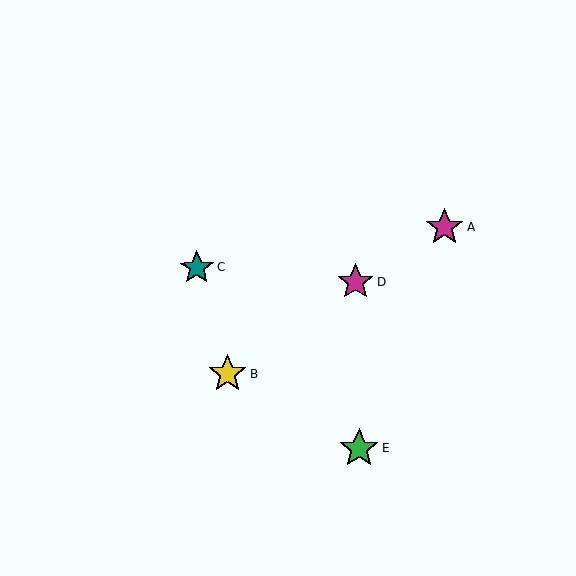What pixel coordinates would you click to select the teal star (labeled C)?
Click at (197, 268) to select the teal star C.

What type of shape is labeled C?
Shape C is a teal star.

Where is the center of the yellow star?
The center of the yellow star is at (228, 374).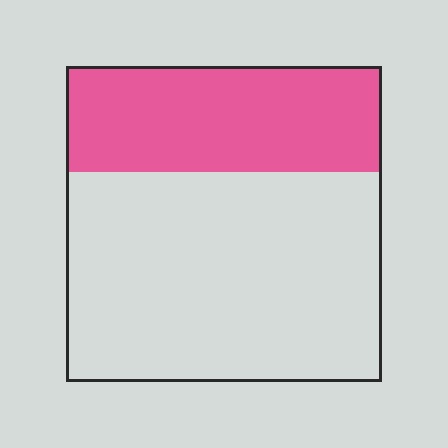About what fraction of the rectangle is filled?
About one third (1/3).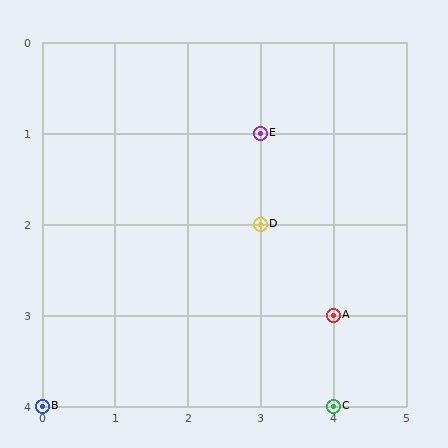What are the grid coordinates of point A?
Point A is at grid coordinates (4, 3).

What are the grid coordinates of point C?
Point C is at grid coordinates (4, 4).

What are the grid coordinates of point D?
Point D is at grid coordinates (3, 2).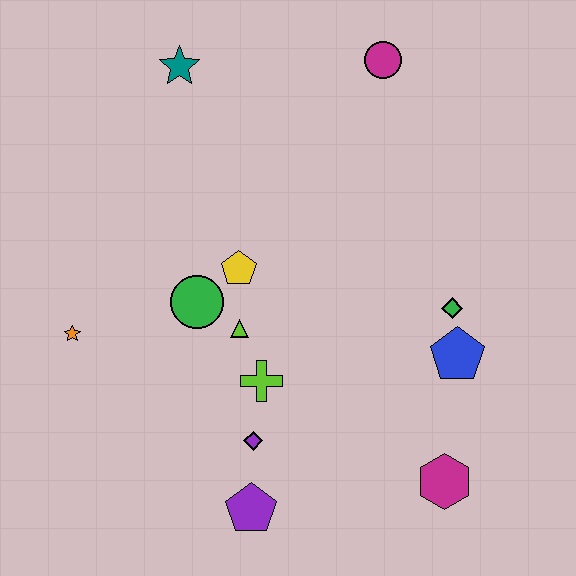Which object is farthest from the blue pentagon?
The teal star is farthest from the blue pentagon.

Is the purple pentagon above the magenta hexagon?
No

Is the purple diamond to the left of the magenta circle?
Yes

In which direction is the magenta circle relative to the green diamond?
The magenta circle is above the green diamond.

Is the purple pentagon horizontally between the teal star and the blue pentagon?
Yes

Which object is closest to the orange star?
The green circle is closest to the orange star.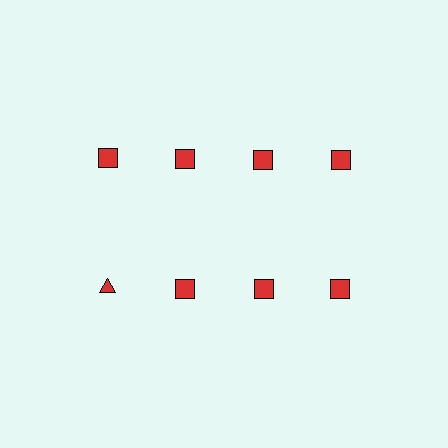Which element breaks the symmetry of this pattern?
The red triangle in the second row, leftmost column breaks the symmetry. All other shapes are red squares.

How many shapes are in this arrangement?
There are 8 shapes arranged in a grid pattern.